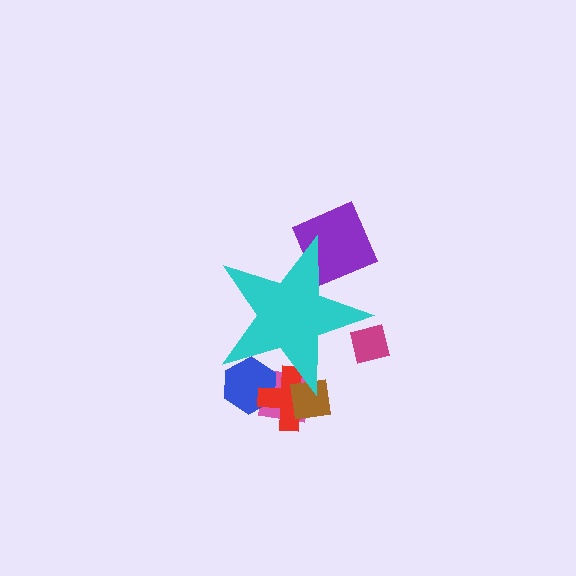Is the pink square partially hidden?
Yes, the pink square is partially hidden behind the cyan star.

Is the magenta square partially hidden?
Yes, the magenta square is partially hidden behind the cyan star.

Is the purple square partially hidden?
Yes, the purple square is partially hidden behind the cyan star.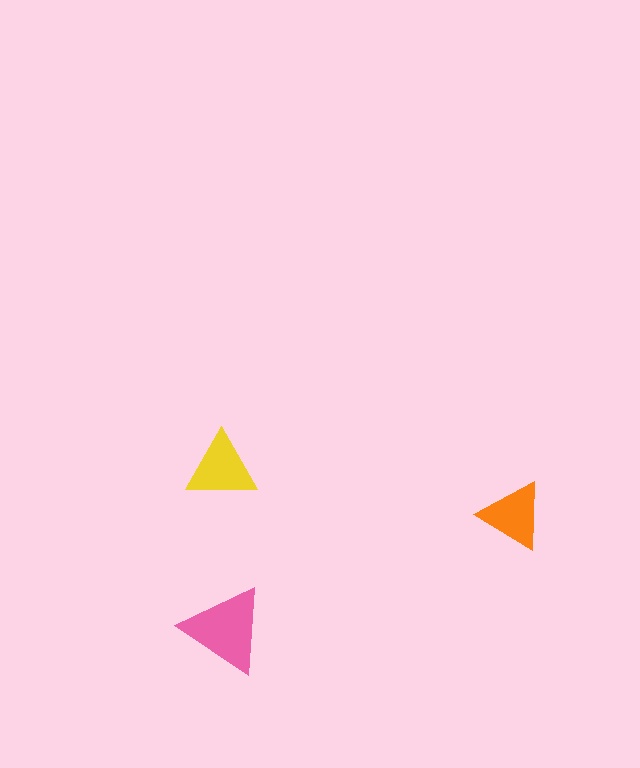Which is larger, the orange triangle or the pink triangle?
The pink one.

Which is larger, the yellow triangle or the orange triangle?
The yellow one.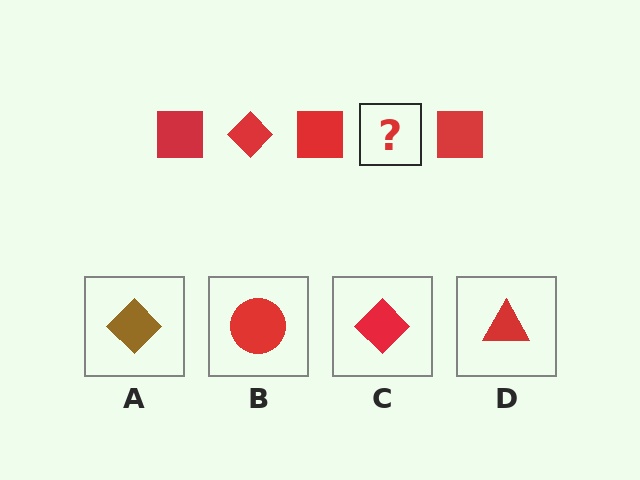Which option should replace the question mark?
Option C.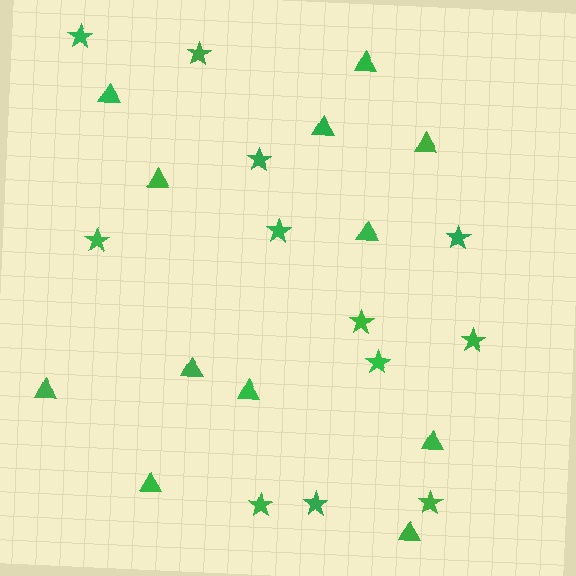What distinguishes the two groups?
There are 2 groups: one group of triangles (12) and one group of stars (12).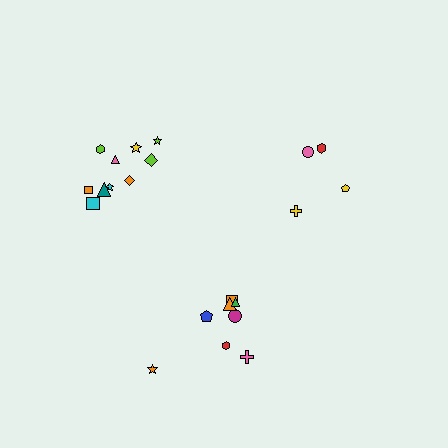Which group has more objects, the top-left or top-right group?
The top-left group.